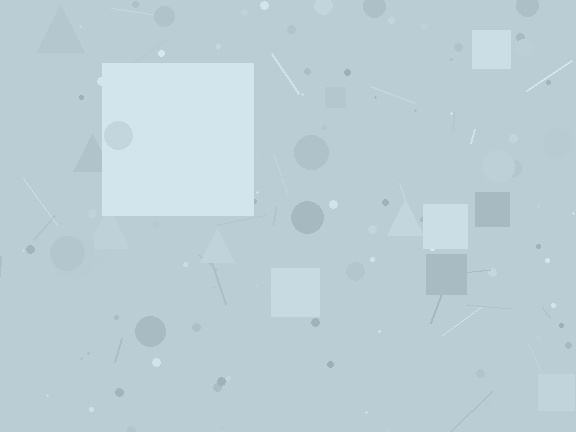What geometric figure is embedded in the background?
A square is embedded in the background.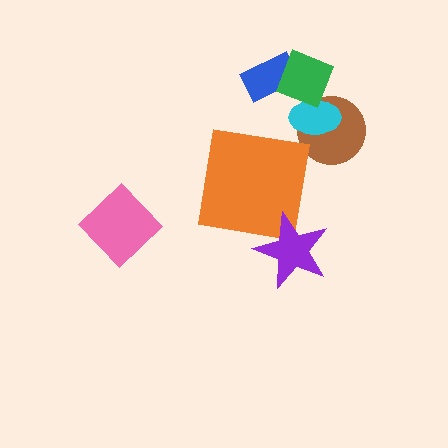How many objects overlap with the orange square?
1 object overlaps with the orange square.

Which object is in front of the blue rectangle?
The green diamond is in front of the blue rectangle.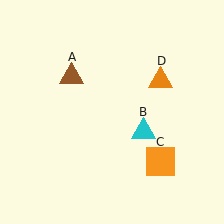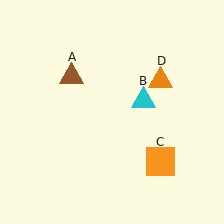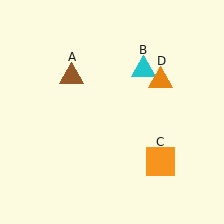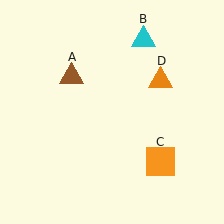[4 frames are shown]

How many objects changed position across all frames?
1 object changed position: cyan triangle (object B).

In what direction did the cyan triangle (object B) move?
The cyan triangle (object B) moved up.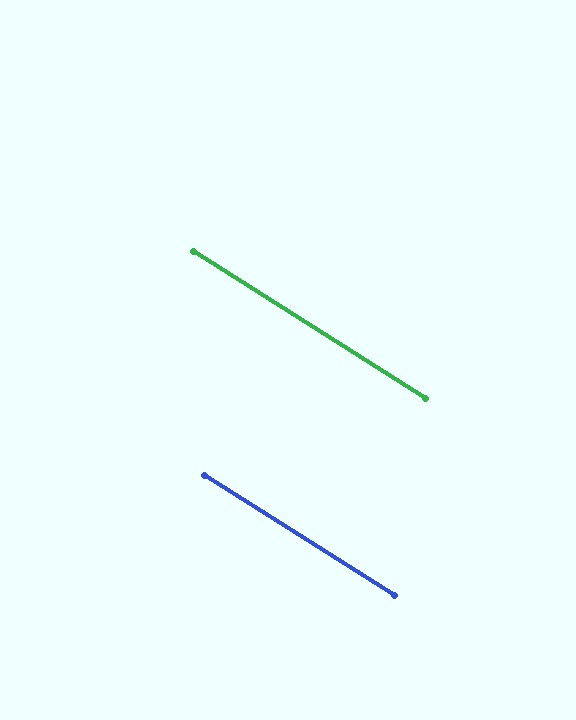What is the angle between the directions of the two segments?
Approximately 0 degrees.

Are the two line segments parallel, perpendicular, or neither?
Parallel — their directions differ by only 0.1°.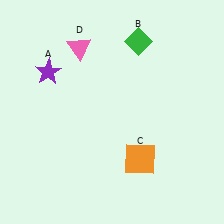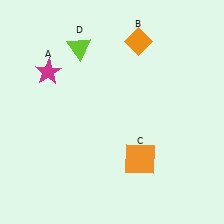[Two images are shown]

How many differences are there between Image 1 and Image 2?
There are 3 differences between the two images.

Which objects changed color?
A changed from purple to magenta. B changed from green to orange. D changed from pink to lime.